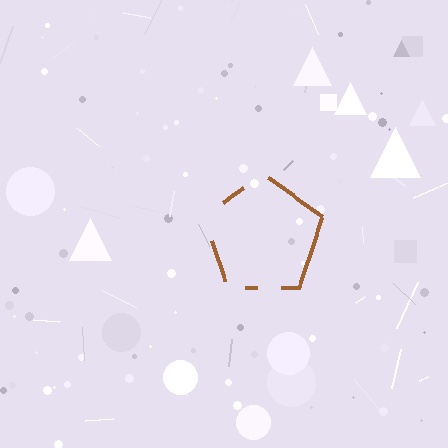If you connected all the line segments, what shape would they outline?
They would outline a pentagon.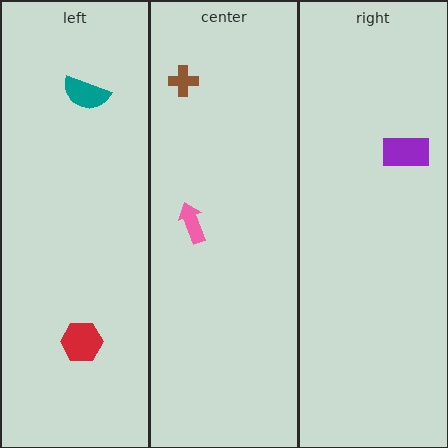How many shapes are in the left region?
2.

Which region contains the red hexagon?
The left region.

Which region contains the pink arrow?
The center region.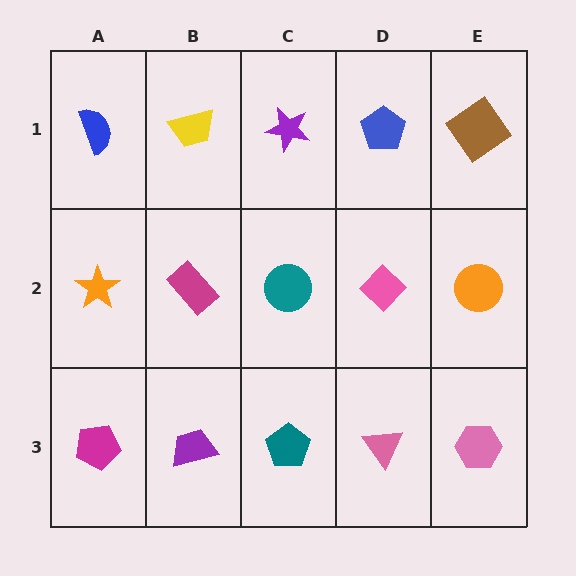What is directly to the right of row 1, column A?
A yellow trapezoid.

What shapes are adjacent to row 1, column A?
An orange star (row 2, column A), a yellow trapezoid (row 1, column B).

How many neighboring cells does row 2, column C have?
4.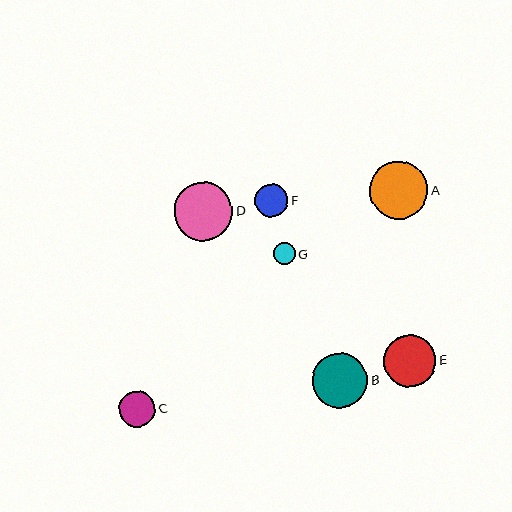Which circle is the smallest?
Circle G is the smallest with a size of approximately 22 pixels.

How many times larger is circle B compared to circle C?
Circle B is approximately 1.5 times the size of circle C.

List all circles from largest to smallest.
From largest to smallest: D, A, B, E, C, F, G.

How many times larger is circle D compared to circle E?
Circle D is approximately 1.1 times the size of circle E.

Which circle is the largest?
Circle D is the largest with a size of approximately 59 pixels.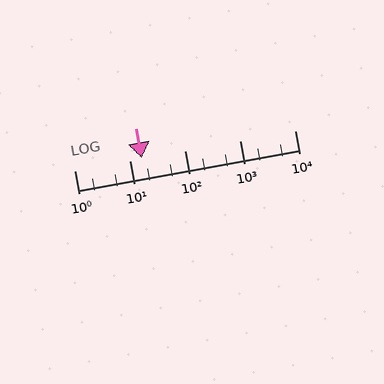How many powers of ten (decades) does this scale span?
The scale spans 4 decades, from 1 to 10000.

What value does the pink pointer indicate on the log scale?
The pointer indicates approximately 17.